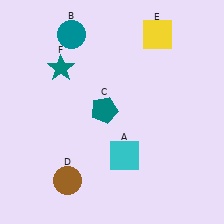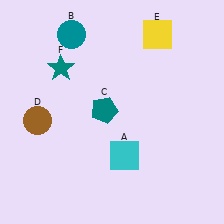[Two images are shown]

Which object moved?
The brown circle (D) moved up.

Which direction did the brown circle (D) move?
The brown circle (D) moved up.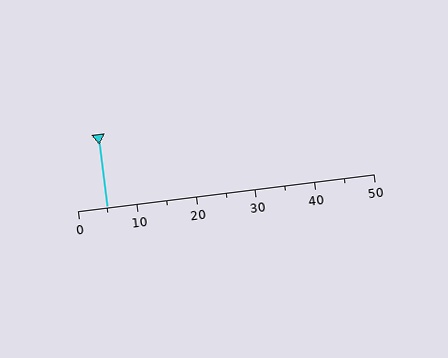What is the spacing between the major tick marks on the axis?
The major ticks are spaced 10 apart.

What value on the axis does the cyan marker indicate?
The marker indicates approximately 5.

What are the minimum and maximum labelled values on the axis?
The axis runs from 0 to 50.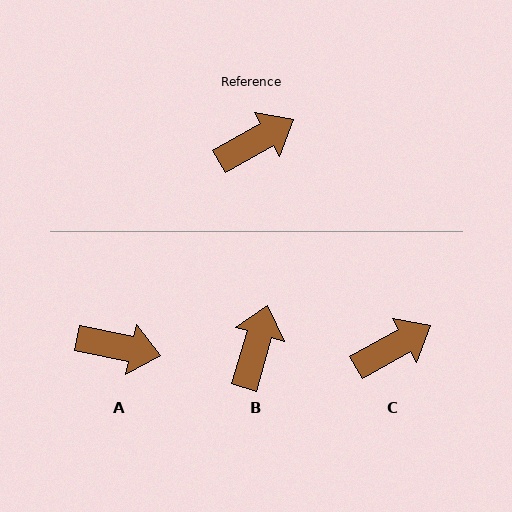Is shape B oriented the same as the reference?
No, it is off by about 45 degrees.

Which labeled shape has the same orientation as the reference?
C.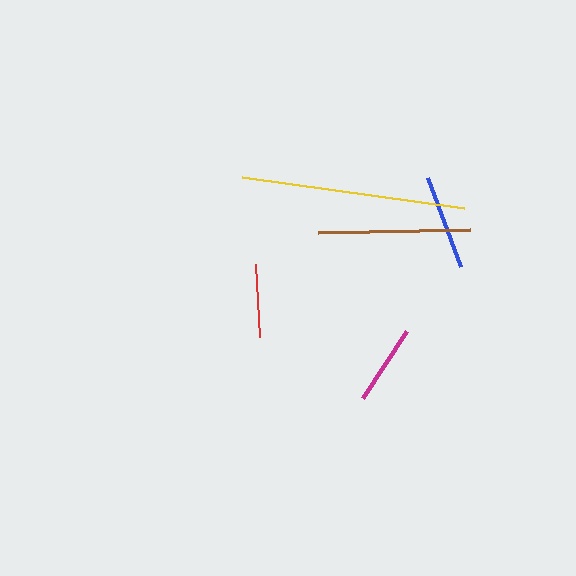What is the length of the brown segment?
The brown segment is approximately 152 pixels long.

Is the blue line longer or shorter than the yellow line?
The yellow line is longer than the blue line.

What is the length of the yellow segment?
The yellow segment is approximately 224 pixels long.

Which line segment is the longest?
The yellow line is the longest at approximately 224 pixels.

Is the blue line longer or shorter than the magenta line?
The blue line is longer than the magenta line.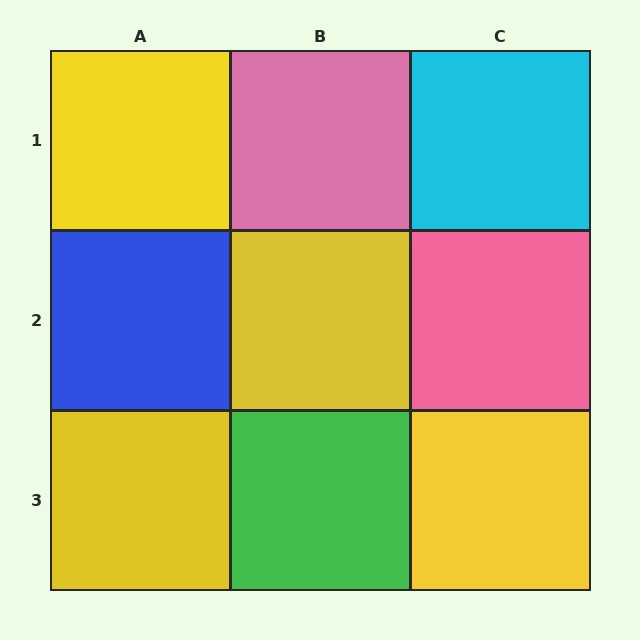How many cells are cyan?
1 cell is cyan.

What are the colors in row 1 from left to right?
Yellow, pink, cyan.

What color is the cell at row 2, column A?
Blue.